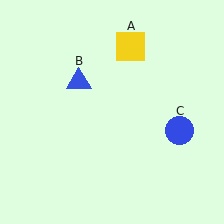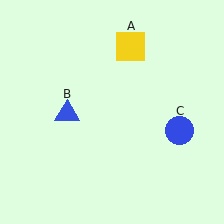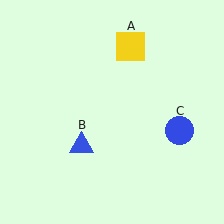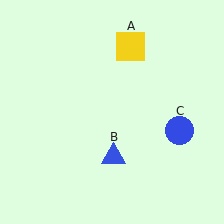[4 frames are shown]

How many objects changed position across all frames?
1 object changed position: blue triangle (object B).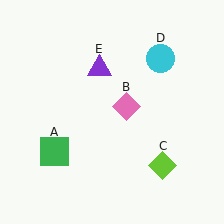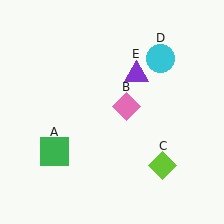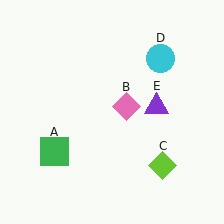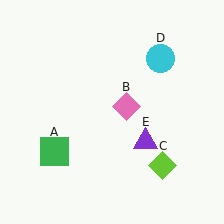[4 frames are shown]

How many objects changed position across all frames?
1 object changed position: purple triangle (object E).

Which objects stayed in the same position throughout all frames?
Green square (object A) and pink diamond (object B) and lime diamond (object C) and cyan circle (object D) remained stationary.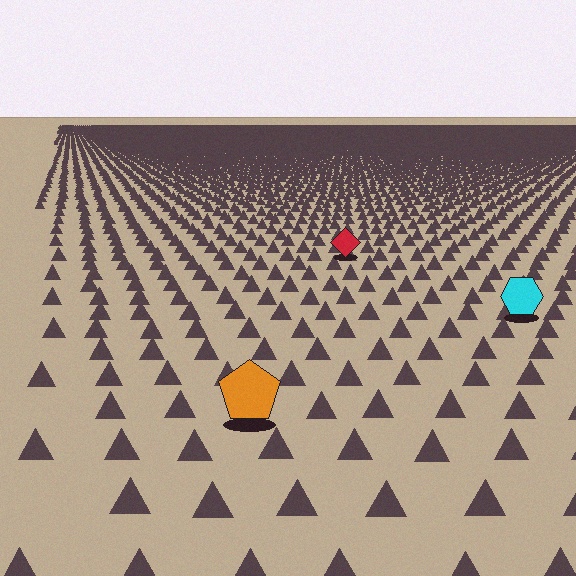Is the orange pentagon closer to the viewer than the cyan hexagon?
Yes. The orange pentagon is closer — you can tell from the texture gradient: the ground texture is coarser near it.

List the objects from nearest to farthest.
From nearest to farthest: the orange pentagon, the cyan hexagon, the red diamond.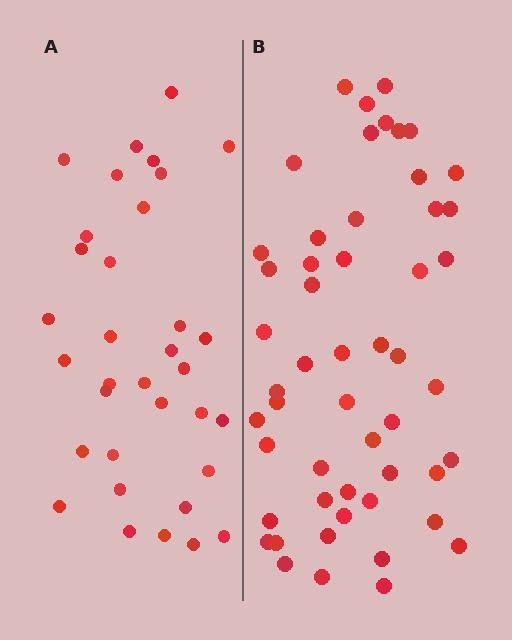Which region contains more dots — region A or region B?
Region B (the right region) has more dots.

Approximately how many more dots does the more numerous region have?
Region B has approximately 20 more dots than region A.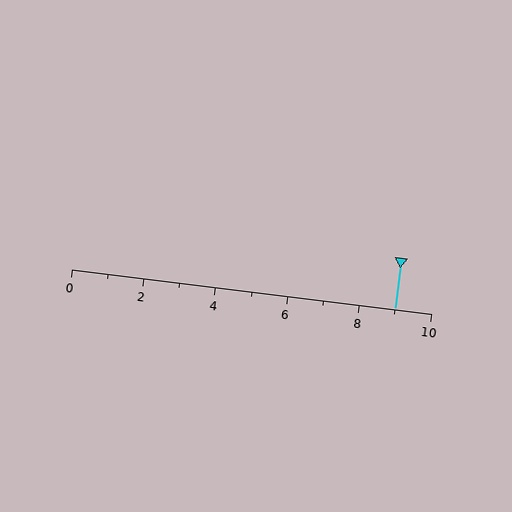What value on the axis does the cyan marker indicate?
The marker indicates approximately 9.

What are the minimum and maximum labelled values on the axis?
The axis runs from 0 to 10.